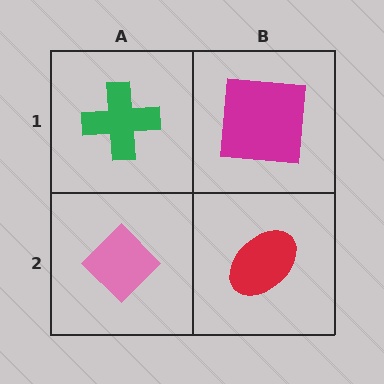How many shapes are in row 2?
2 shapes.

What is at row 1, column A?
A green cross.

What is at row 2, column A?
A pink diamond.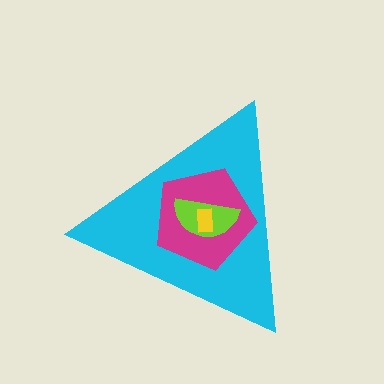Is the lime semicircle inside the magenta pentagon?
Yes.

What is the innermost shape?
The yellow rectangle.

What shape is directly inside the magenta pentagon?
The lime semicircle.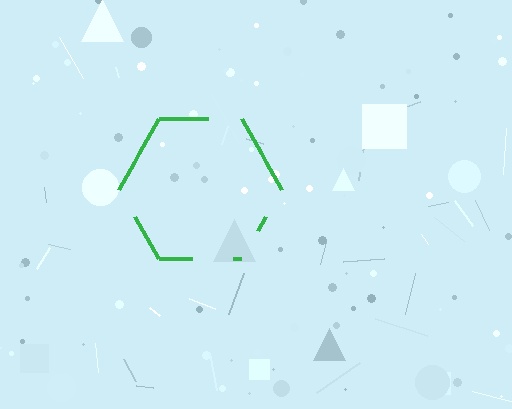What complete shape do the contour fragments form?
The contour fragments form a hexagon.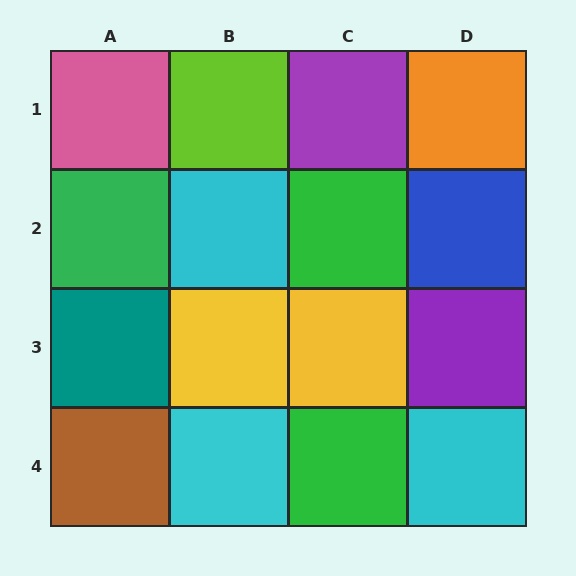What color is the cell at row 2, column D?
Blue.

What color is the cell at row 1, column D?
Orange.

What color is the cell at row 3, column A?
Teal.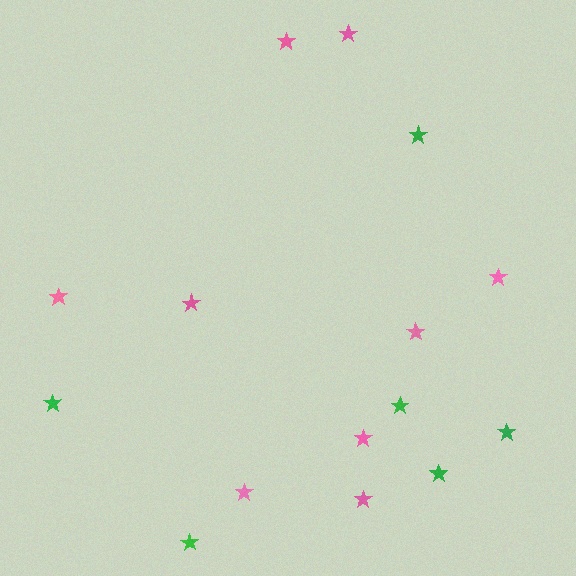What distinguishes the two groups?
There are 2 groups: one group of green stars (6) and one group of pink stars (9).